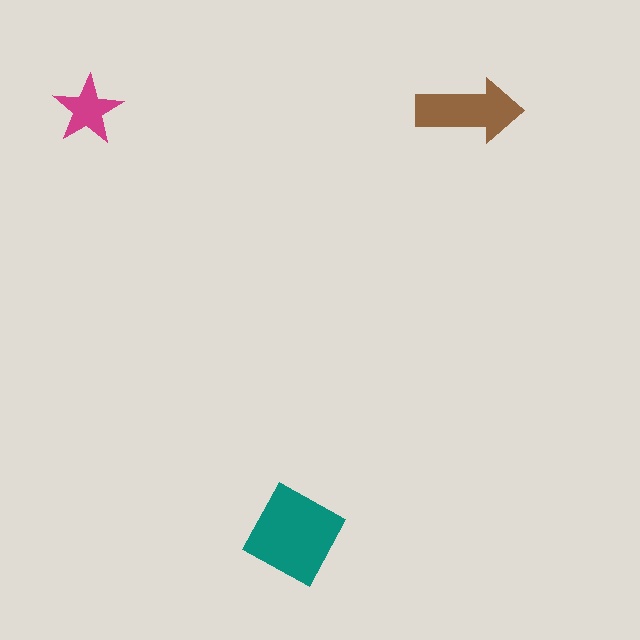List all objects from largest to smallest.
The teal diamond, the brown arrow, the magenta star.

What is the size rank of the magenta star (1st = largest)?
3rd.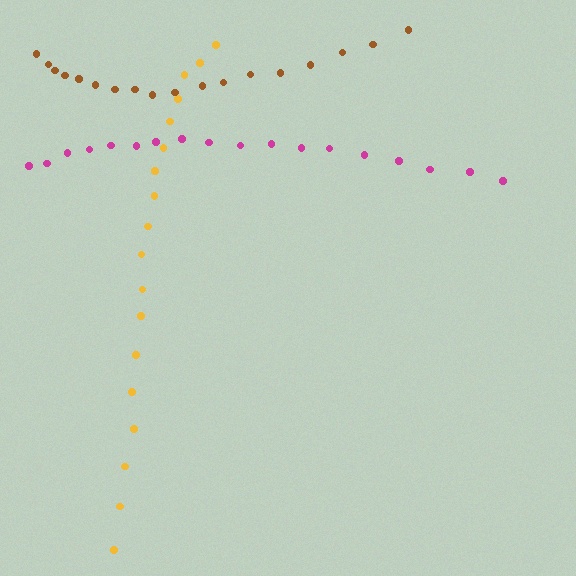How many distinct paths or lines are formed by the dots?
There are 3 distinct paths.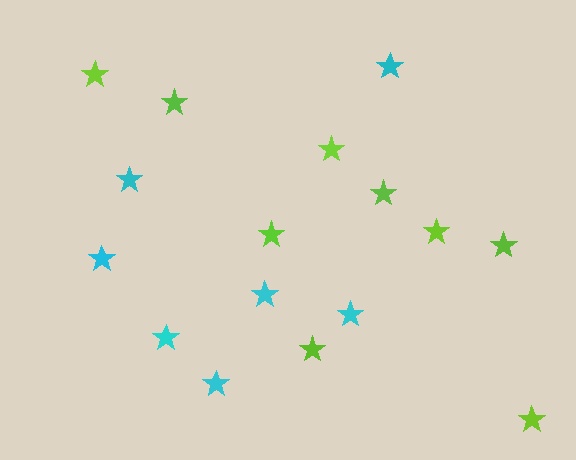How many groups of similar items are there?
There are 2 groups: one group of lime stars (9) and one group of cyan stars (7).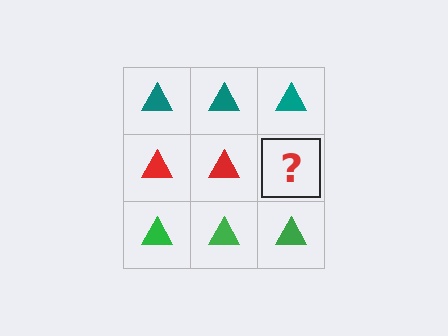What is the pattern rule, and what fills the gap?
The rule is that each row has a consistent color. The gap should be filled with a red triangle.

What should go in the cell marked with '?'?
The missing cell should contain a red triangle.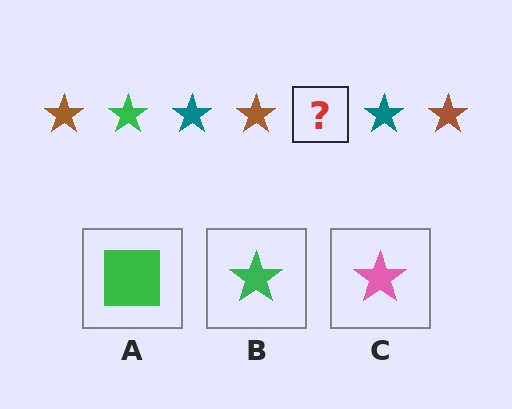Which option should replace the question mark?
Option B.